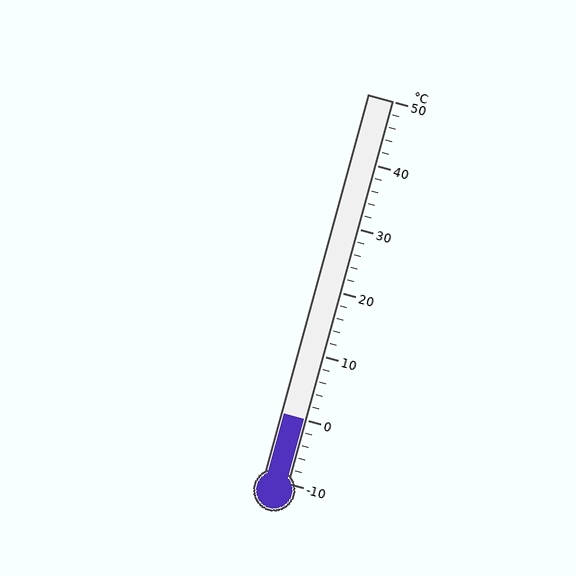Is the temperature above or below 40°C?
The temperature is below 40°C.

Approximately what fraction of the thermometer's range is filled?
The thermometer is filled to approximately 15% of its range.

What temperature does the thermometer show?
The thermometer shows approximately 0°C.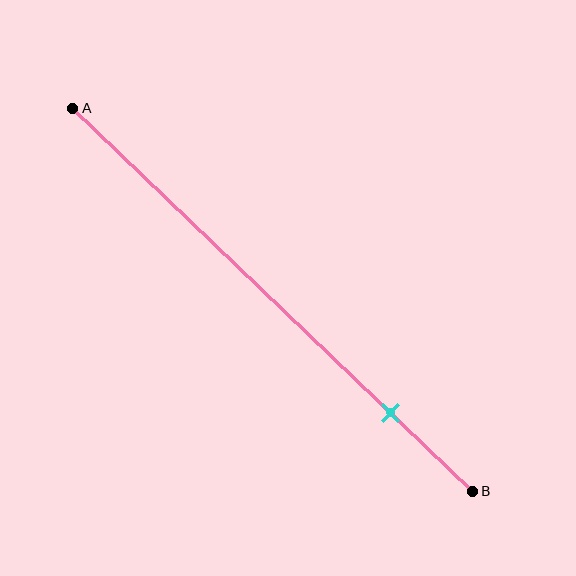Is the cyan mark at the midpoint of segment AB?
No, the mark is at about 80% from A, not at the 50% midpoint.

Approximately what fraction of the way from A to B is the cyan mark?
The cyan mark is approximately 80% of the way from A to B.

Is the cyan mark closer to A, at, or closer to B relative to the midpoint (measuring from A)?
The cyan mark is closer to point B than the midpoint of segment AB.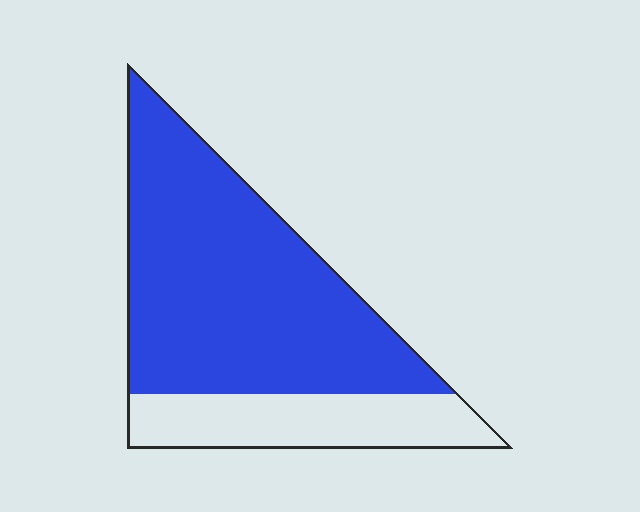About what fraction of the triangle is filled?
About three quarters (3/4).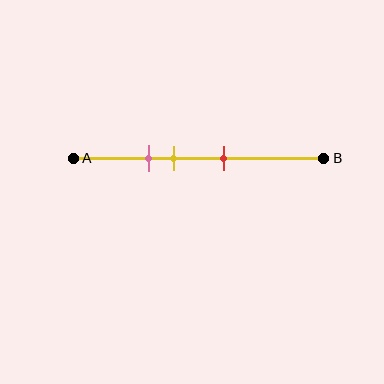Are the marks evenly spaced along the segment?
Yes, the marks are approximately evenly spaced.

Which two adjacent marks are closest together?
The pink and yellow marks are the closest adjacent pair.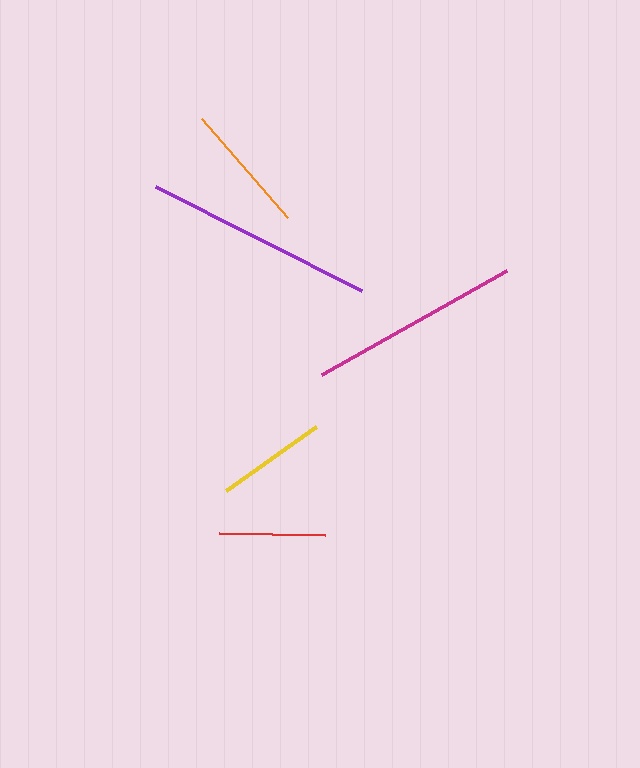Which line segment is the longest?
The purple line is the longest at approximately 230 pixels.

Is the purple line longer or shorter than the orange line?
The purple line is longer than the orange line.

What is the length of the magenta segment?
The magenta segment is approximately 212 pixels long.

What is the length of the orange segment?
The orange segment is approximately 131 pixels long.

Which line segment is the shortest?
The red line is the shortest at approximately 105 pixels.